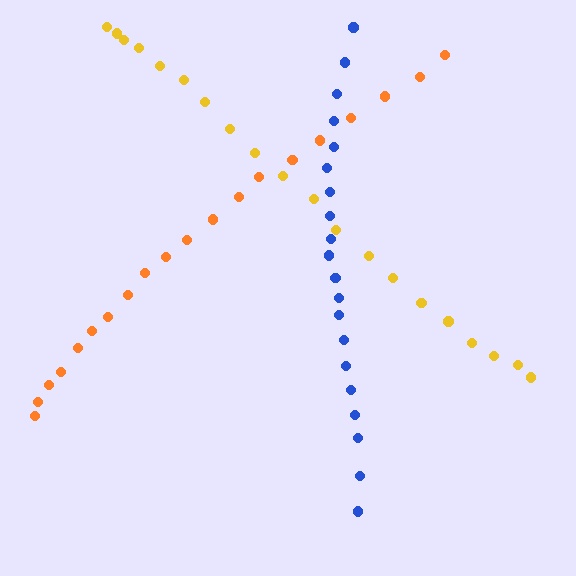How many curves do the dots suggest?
There are 3 distinct paths.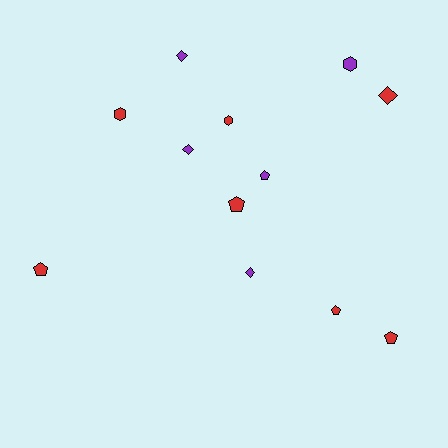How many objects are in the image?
There are 12 objects.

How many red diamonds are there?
There is 1 red diamond.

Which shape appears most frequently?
Pentagon, with 5 objects.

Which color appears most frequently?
Red, with 7 objects.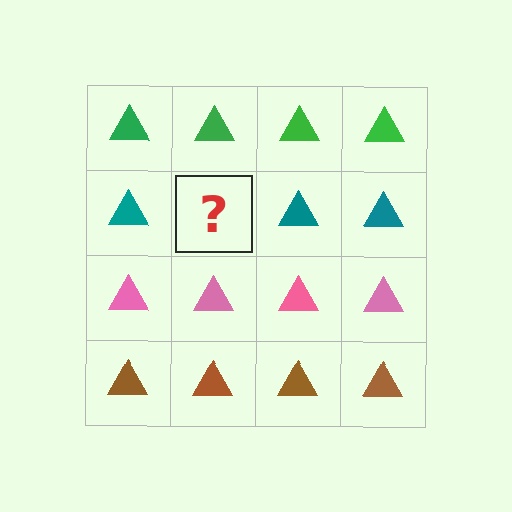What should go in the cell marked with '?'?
The missing cell should contain a teal triangle.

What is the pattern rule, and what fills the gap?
The rule is that each row has a consistent color. The gap should be filled with a teal triangle.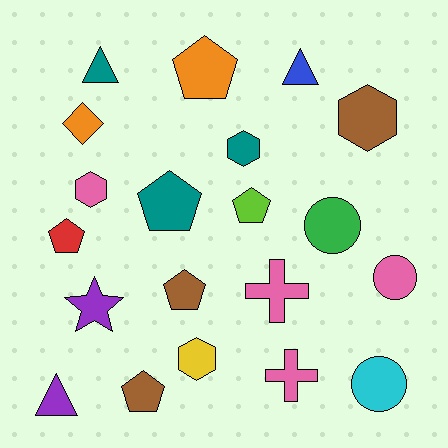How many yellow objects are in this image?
There is 1 yellow object.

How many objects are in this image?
There are 20 objects.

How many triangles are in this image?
There are 3 triangles.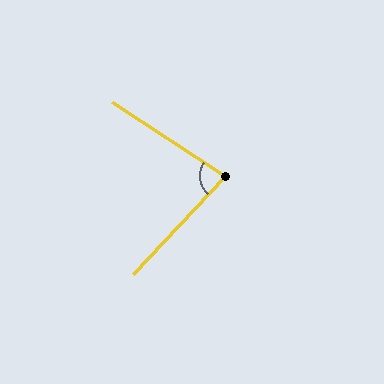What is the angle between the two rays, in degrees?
Approximately 80 degrees.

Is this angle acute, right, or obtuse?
It is acute.